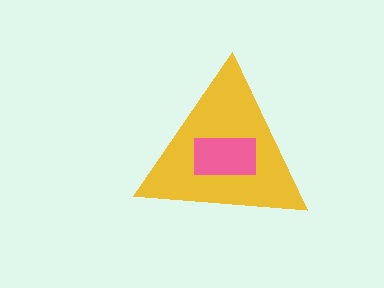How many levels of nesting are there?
2.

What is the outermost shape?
The yellow triangle.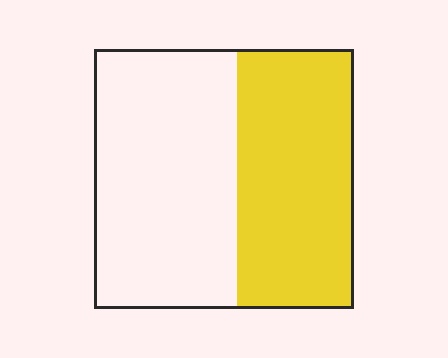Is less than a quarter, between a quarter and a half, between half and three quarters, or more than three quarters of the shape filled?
Between a quarter and a half.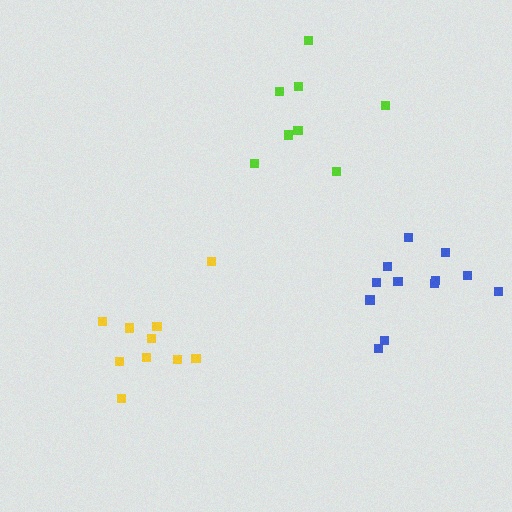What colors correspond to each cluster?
The clusters are colored: yellow, lime, blue.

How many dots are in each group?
Group 1: 10 dots, Group 2: 8 dots, Group 3: 12 dots (30 total).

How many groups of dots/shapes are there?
There are 3 groups.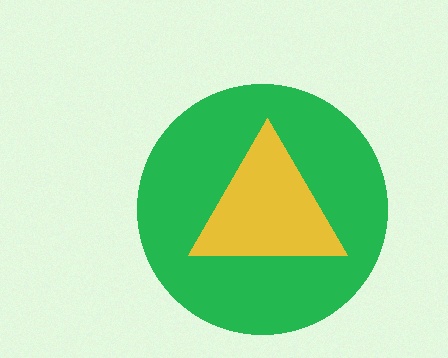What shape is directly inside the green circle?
The yellow triangle.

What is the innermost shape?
The yellow triangle.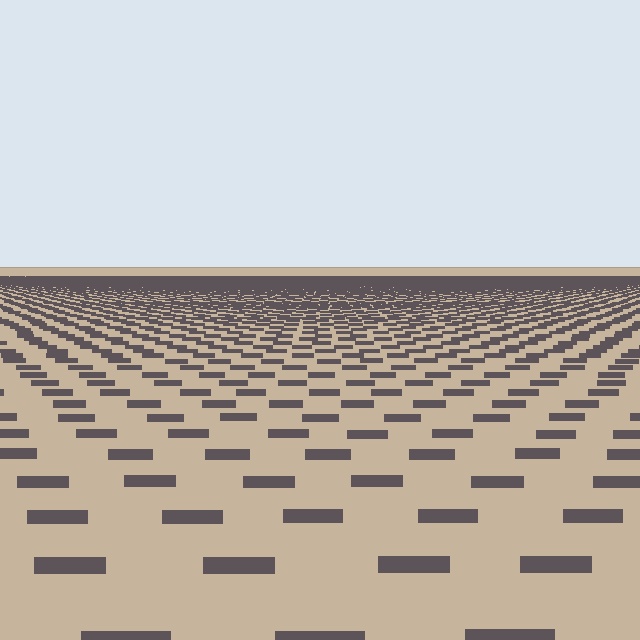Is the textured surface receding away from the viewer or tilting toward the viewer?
The surface is receding away from the viewer. Texture elements get smaller and denser toward the top.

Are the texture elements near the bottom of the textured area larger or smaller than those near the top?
Larger. Near the bottom, elements are closer to the viewer and appear at a bigger on-screen size.